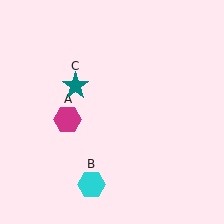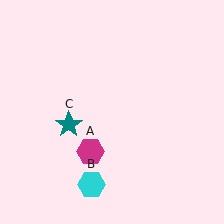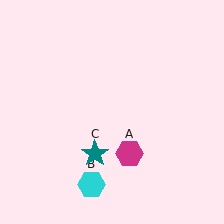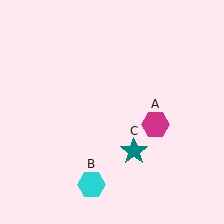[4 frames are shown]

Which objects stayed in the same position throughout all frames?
Cyan hexagon (object B) remained stationary.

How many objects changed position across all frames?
2 objects changed position: magenta hexagon (object A), teal star (object C).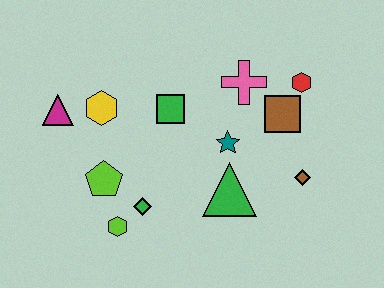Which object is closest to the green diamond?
The lime hexagon is closest to the green diamond.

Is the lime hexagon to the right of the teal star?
No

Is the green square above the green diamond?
Yes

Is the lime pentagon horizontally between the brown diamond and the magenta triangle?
Yes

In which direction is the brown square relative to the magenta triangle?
The brown square is to the right of the magenta triangle.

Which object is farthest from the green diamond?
The red hexagon is farthest from the green diamond.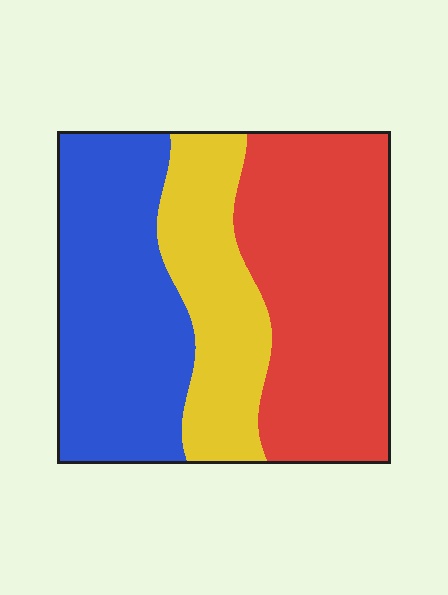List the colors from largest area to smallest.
From largest to smallest: red, blue, yellow.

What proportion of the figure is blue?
Blue covers about 35% of the figure.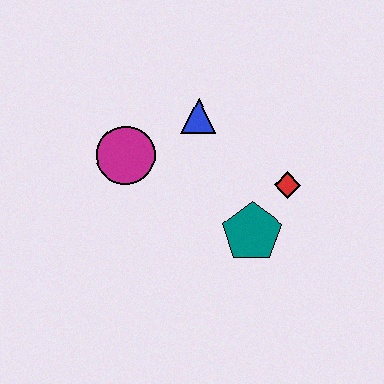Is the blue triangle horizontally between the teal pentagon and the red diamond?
No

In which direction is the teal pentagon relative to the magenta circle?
The teal pentagon is to the right of the magenta circle.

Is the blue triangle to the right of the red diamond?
No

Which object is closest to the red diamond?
The teal pentagon is closest to the red diamond.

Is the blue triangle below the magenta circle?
No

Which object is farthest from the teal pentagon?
The magenta circle is farthest from the teal pentagon.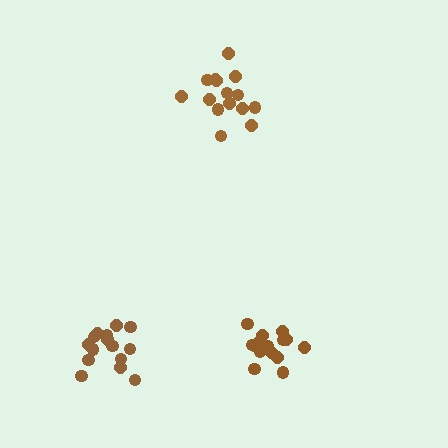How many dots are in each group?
Group 1: 15 dots, Group 2: 15 dots, Group 3: 17 dots (47 total).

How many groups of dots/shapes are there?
There are 3 groups.